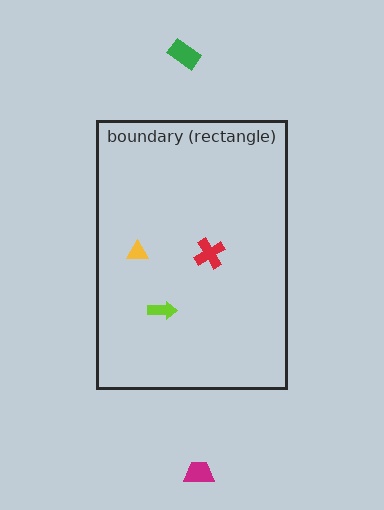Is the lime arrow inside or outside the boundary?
Inside.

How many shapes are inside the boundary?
3 inside, 2 outside.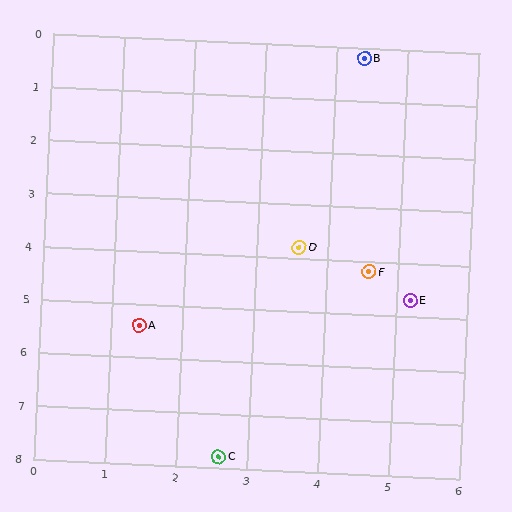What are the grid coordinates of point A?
Point A is at approximately (1.4, 5.4).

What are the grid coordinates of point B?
Point B is at approximately (4.4, 0.2).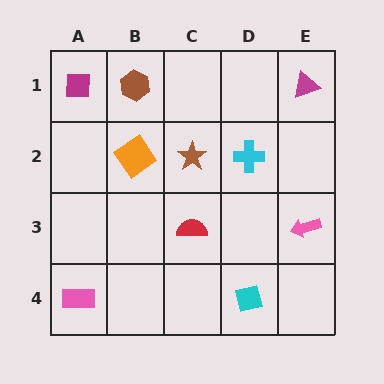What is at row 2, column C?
A brown star.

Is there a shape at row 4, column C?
No, that cell is empty.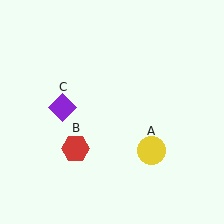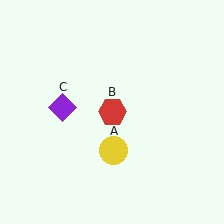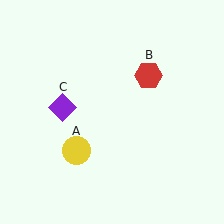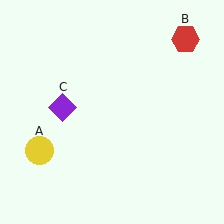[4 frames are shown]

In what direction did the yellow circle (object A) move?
The yellow circle (object A) moved left.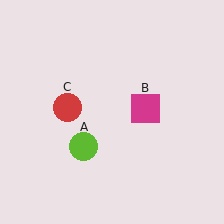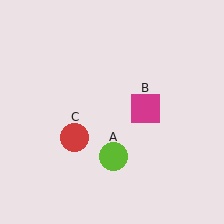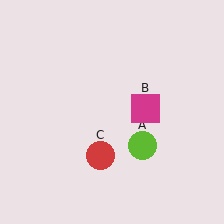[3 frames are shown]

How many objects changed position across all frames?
2 objects changed position: lime circle (object A), red circle (object C).